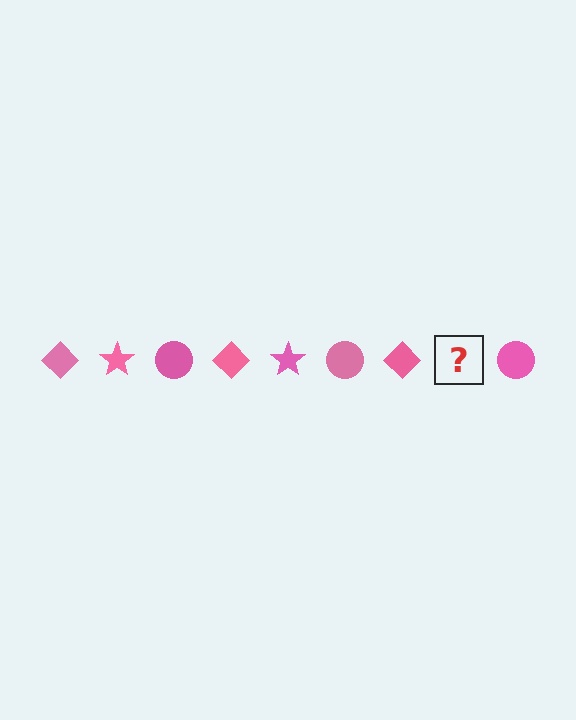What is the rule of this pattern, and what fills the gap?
The rule is that the pattern cycles through diamond, star, circle shapes in pink. The gap should be filled with a pink star.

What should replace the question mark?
The question mark should be replaced with a pink star.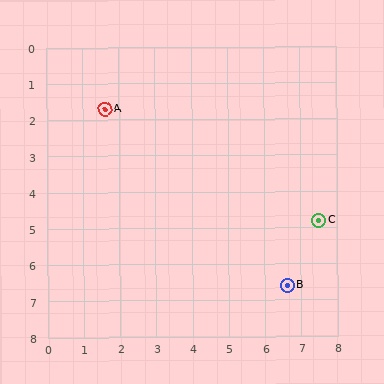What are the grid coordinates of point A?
Point A is at approximately (1.6, 1.7).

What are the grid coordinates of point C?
Point C is at approximately (7.5, 4.8).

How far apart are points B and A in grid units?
Points B and A are about 7.0 grid units apart.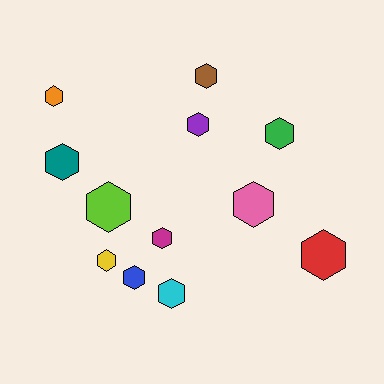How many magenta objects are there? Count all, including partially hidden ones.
There is 1 magenta object.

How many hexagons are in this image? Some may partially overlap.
There are 12 hexagons.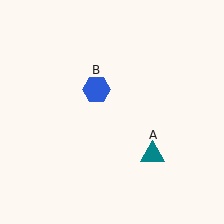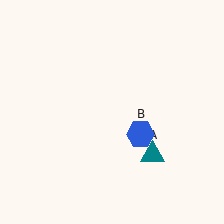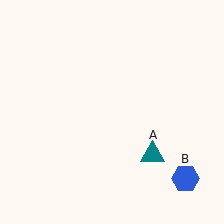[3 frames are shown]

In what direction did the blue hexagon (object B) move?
The blue hexagon (object B) moved down and to the right.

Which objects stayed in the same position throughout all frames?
Teal triangle (object A) remained stationary.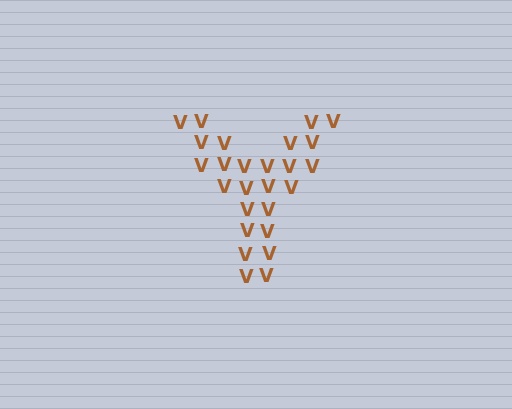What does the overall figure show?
The overall figure shows the letter Y.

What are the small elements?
The small elements are letter V's.